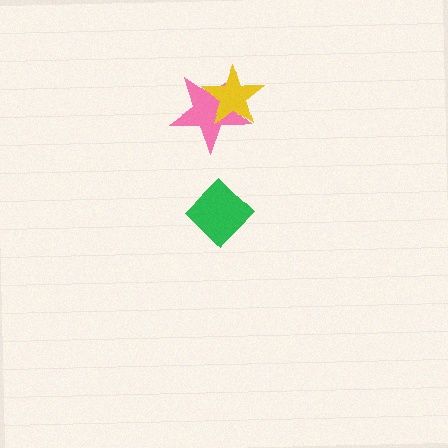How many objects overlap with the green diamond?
0 objects overlap with the green diamond.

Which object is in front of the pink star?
The yellow star is in front of the pink star.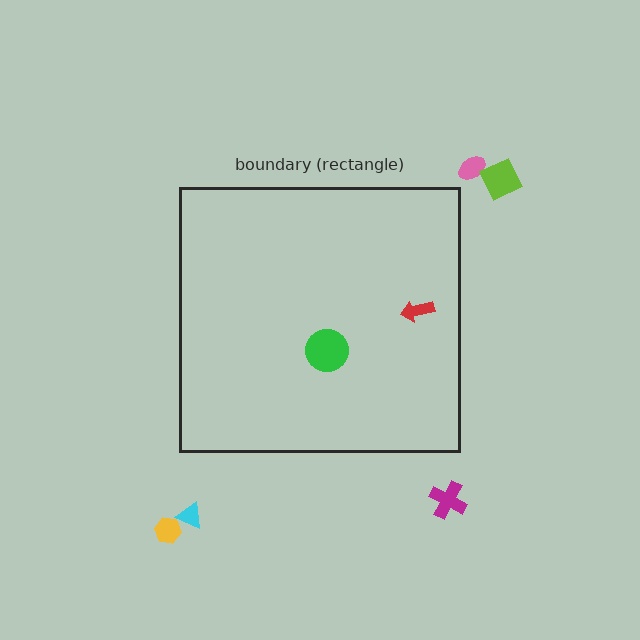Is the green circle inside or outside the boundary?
Inside.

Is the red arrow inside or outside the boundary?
Inside.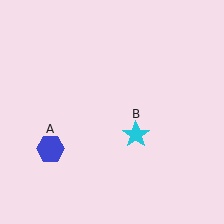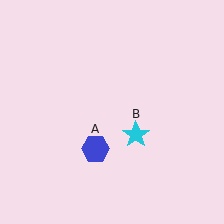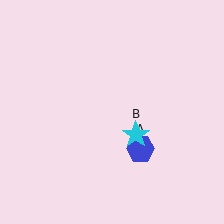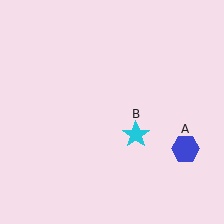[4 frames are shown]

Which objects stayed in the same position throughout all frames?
Cyan star (object B) remained stationary.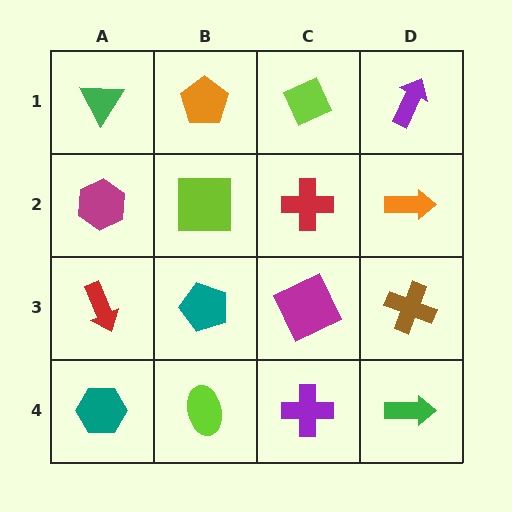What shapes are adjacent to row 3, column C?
A red cross (row 2, column C), a purple cross (row 4, column C), a teal pentagon (row 3, column B), a brown cross (row 3, column D).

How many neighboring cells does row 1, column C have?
3.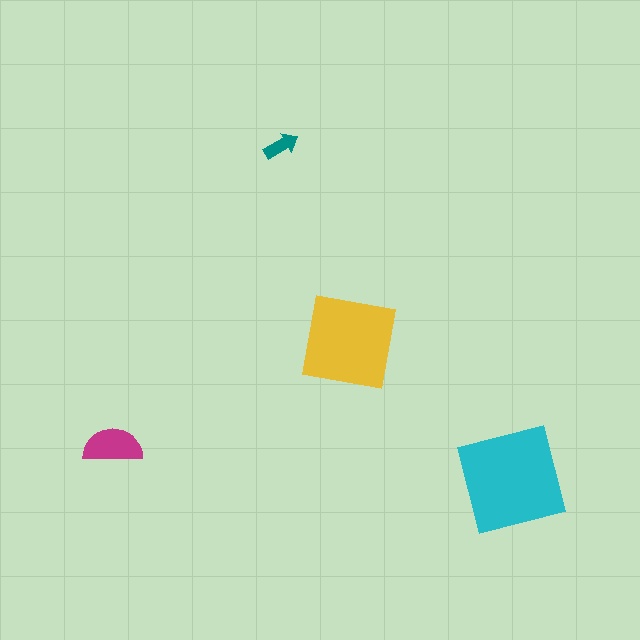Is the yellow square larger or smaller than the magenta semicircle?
Larger.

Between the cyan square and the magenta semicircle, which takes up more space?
The cyan square.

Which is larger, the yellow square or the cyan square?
The cyan square.